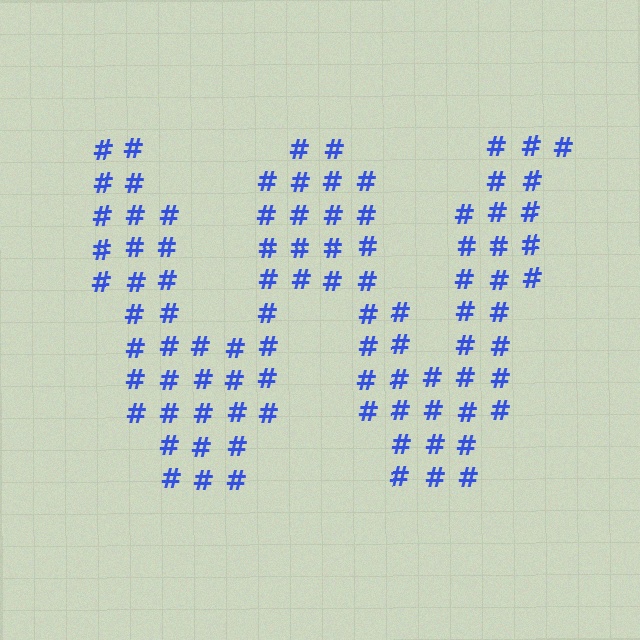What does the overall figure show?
The overall figure shows the letter W.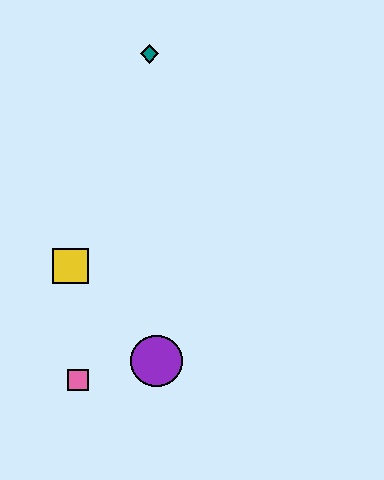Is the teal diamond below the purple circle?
No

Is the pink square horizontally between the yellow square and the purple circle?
Yes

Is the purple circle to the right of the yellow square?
Yes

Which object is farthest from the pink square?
The teal diamond is farthest from the pink square.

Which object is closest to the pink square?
The purple circle is closest to the pink square.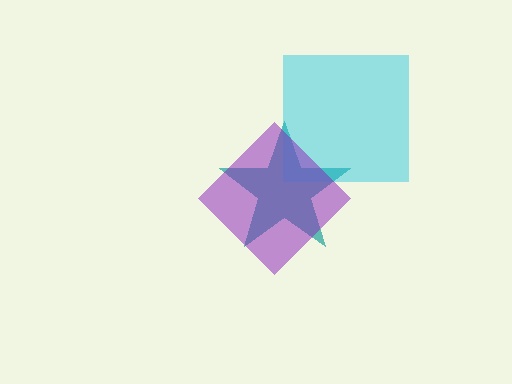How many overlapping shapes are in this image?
There are 3 overlapping shapes in the image.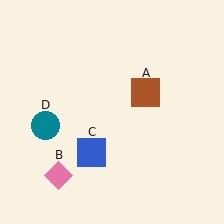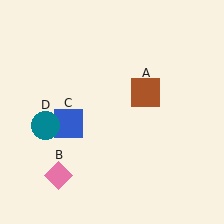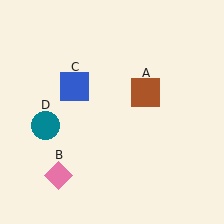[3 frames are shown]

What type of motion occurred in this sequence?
The blue square (object C) rotated clockwise around the center of the scene.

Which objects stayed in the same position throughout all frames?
Brown square (object A) and pink diamond (object B) and teal circle (object D) remained stationary.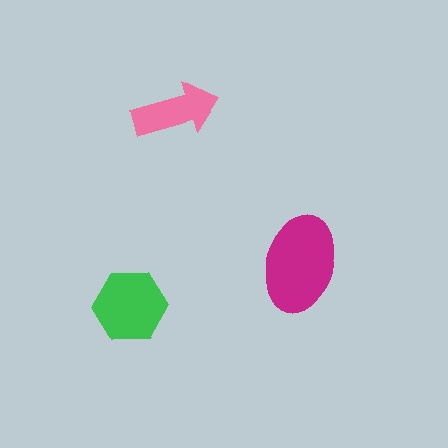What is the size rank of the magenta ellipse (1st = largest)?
1st.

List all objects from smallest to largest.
The pink arrow, the green hexagon, the magenta ellipse.